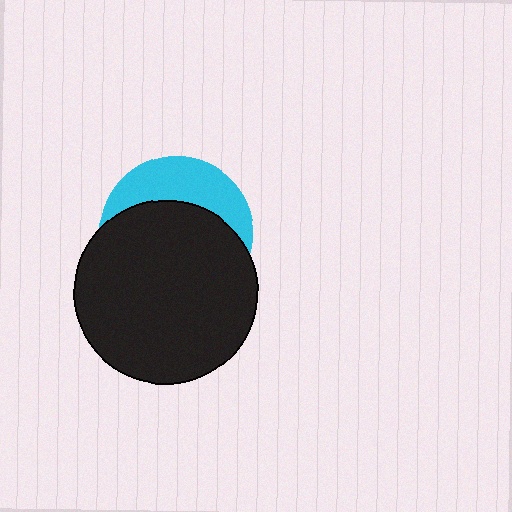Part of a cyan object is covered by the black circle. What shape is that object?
It is a circle.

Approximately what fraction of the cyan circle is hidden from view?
Roughly 66% of the cyan circle is hidden behind the black circle.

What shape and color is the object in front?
The object in front is a black circle.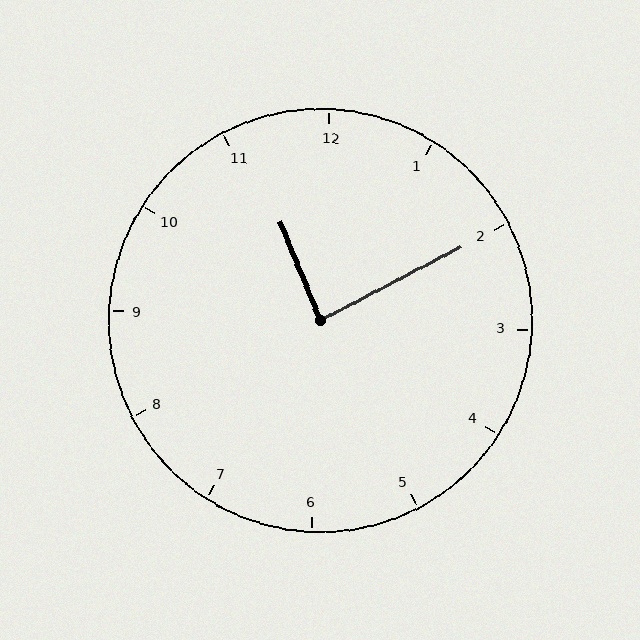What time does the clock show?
11:10.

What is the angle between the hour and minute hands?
Approximately 85 degrees.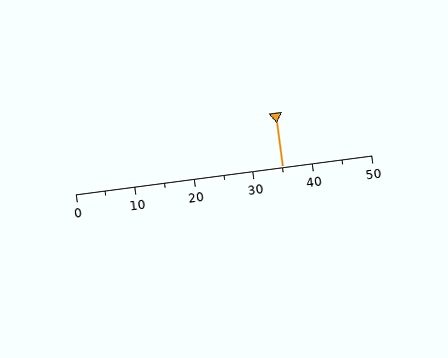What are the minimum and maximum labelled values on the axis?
The axis runs from 0 to 50.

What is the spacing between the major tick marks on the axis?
The major ticks are spaced 10 apart.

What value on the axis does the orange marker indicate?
The marker indicates approximately 35.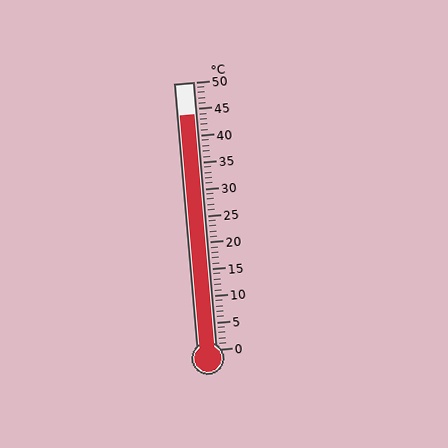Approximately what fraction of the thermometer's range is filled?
The thermometer is filled to approximately 90% of its range.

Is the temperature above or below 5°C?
The temperature is above 5°C.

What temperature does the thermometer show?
The thermometer shows approximately 44°C.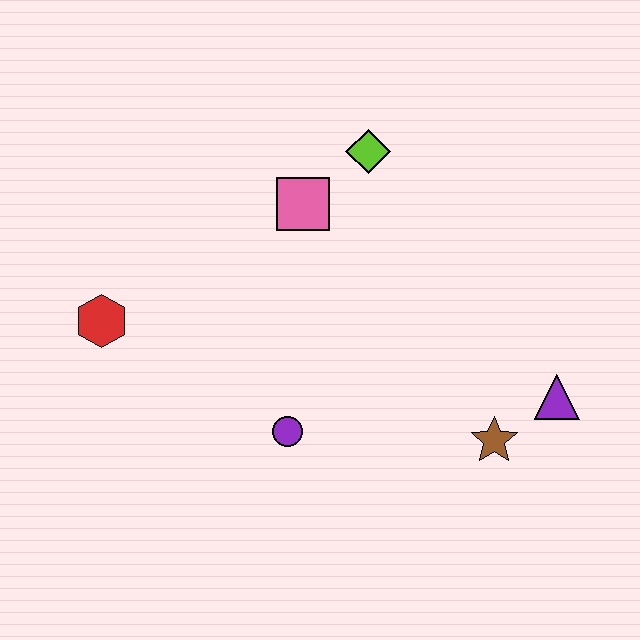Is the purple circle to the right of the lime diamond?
No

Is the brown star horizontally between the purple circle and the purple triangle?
Yes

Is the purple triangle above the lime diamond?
No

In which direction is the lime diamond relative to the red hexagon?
The lime diamond is to the right of the red hexagon.